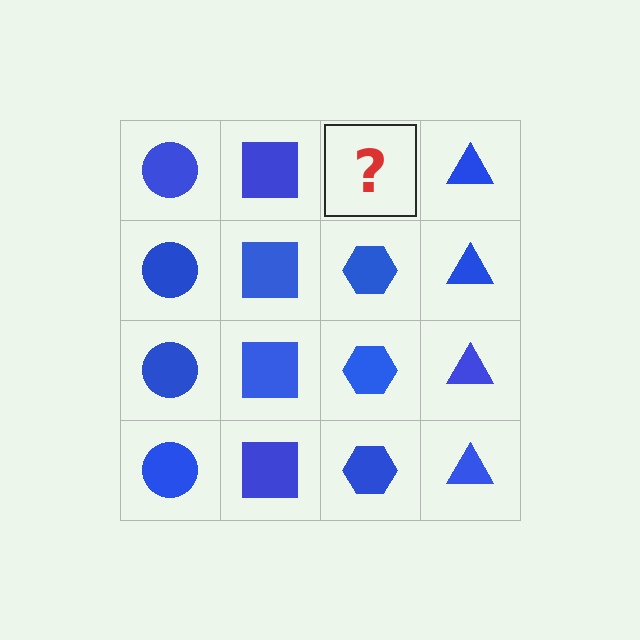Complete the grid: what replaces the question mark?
The question mark should be replaced with a blue hexagon.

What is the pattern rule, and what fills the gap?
The rule is that each column has a consistent shape. The gap should be filled with a blue hexagon.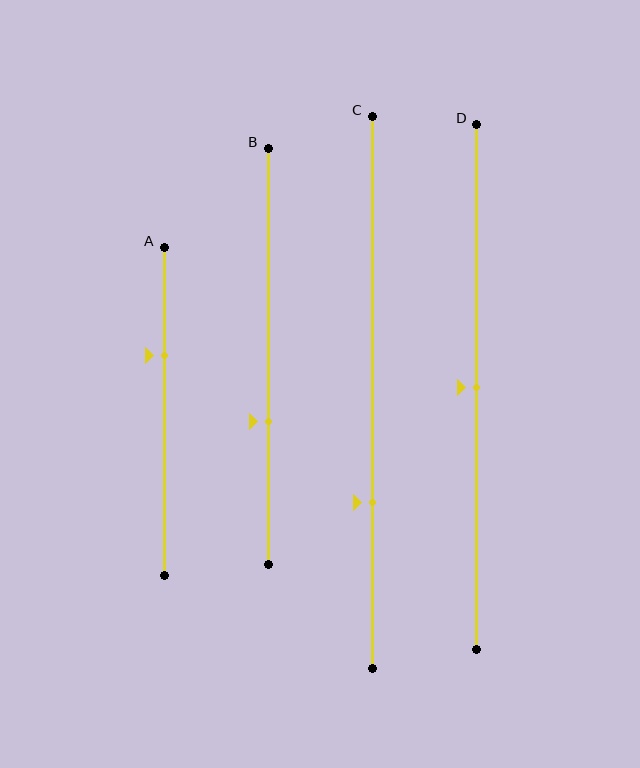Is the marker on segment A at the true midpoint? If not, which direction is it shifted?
No, the marker on segment A is shifted upward by about 17% of the segment length.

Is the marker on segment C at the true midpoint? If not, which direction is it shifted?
No, the marker on segment C is shifted downward by about 20% of the segment length.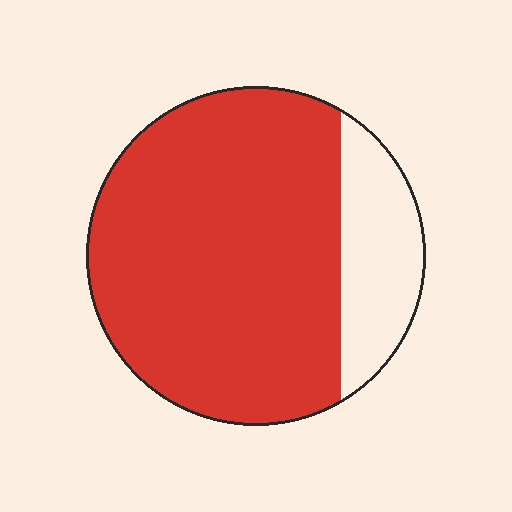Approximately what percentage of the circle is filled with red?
Approximately 80%.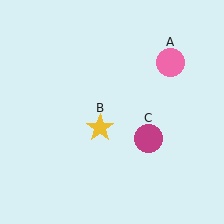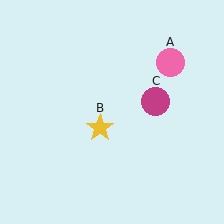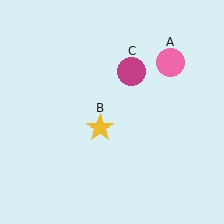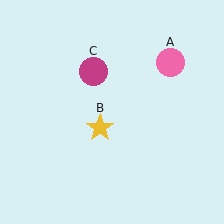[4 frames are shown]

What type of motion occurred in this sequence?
The magenta circle (object C) rotated counterclockwise around the center of the scene.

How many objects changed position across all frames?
1 object changed position: magenta circle (object C).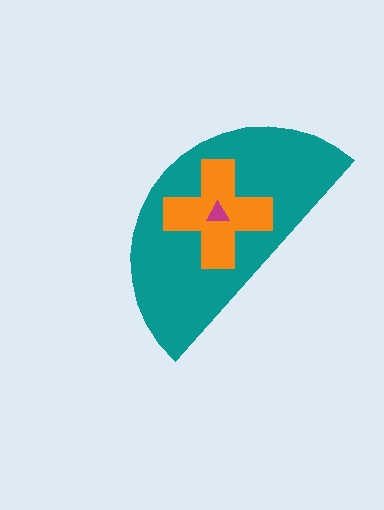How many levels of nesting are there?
3.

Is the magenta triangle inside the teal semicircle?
Yes.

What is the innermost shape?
The magenta triangle.